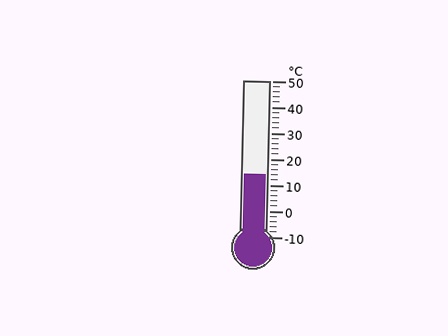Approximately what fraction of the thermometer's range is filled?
The thermometer is filled to approximately 40% of its range.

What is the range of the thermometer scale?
The thermometer scale ranges from -10°C to 50°C.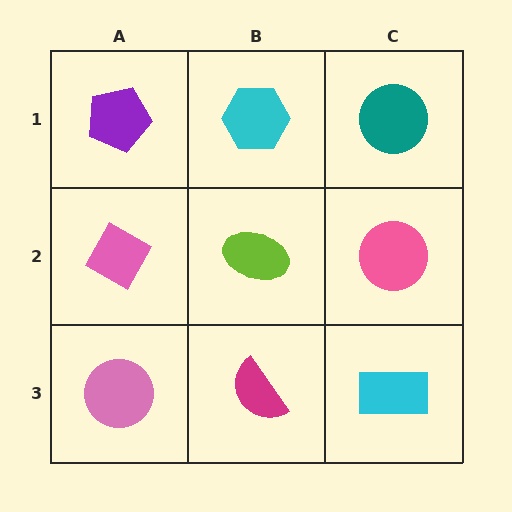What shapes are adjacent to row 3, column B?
A lime ellipse (row 2, column B), a pink circle (row 3, column A), a cyan rectangle (row 3, column C).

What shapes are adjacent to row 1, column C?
A pink circle (row 2, column C), a cyan hexagon (row 1, column B).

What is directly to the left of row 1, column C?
A cyan hexagon.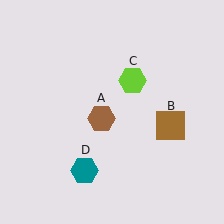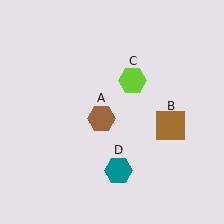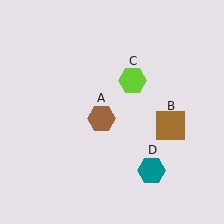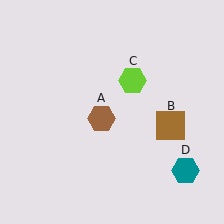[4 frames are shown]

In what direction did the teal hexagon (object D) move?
The teal hexagon (object D) moved right.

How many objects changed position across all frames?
1 object changed position: teal hexagon (object D).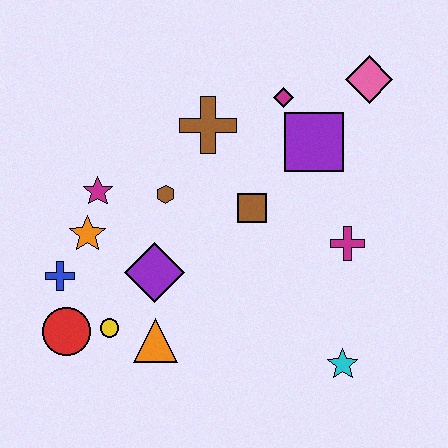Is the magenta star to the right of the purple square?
No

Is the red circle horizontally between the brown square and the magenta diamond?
No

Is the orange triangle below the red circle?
Yes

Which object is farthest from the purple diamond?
The pink diamond is farthest from the purple diamond.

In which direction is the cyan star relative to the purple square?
The cyan star is below the purple square.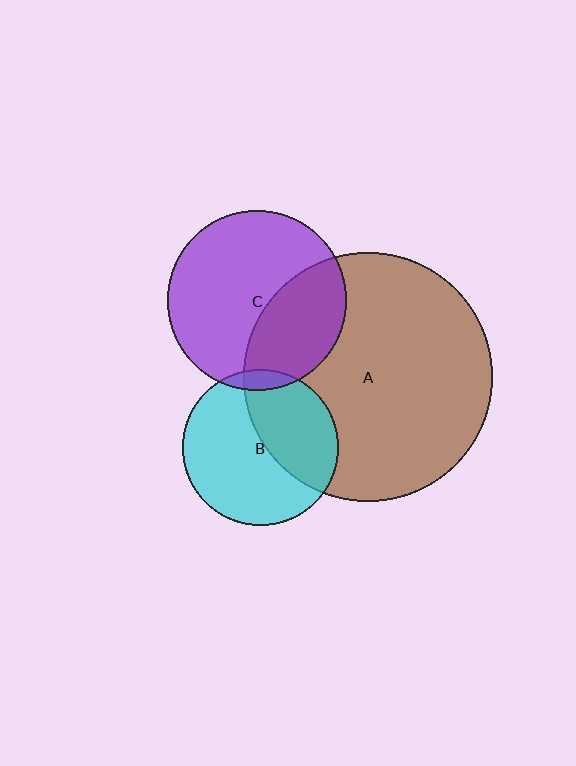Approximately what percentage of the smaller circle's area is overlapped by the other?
Approximately 40%.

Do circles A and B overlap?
Yes.